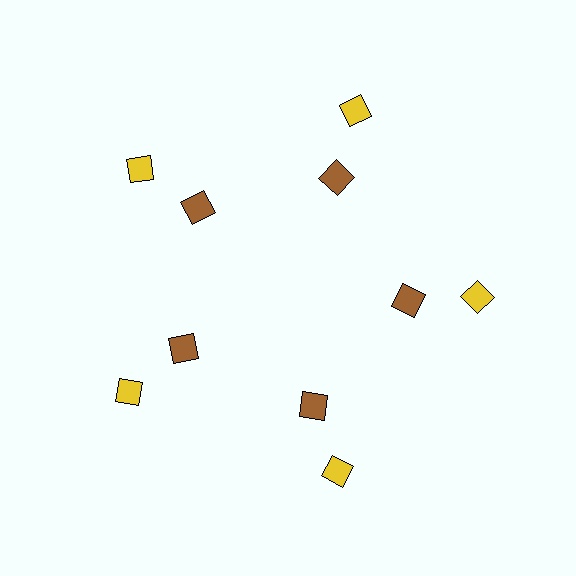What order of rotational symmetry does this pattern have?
This pattern has 5-fold rotational symmetry.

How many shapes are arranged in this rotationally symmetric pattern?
There are 10 shapes, arranged in 5 groups of 2.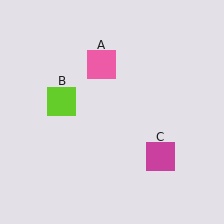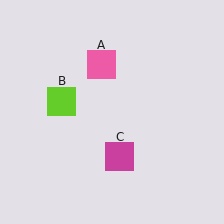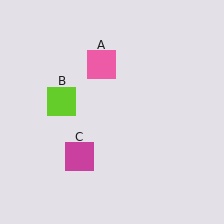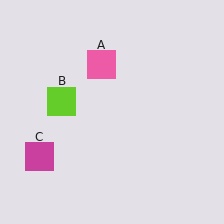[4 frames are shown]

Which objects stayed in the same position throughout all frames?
Pink square (object A) and lime square (object B) remained stationary.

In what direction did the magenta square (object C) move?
The magenta square (object C) moved left.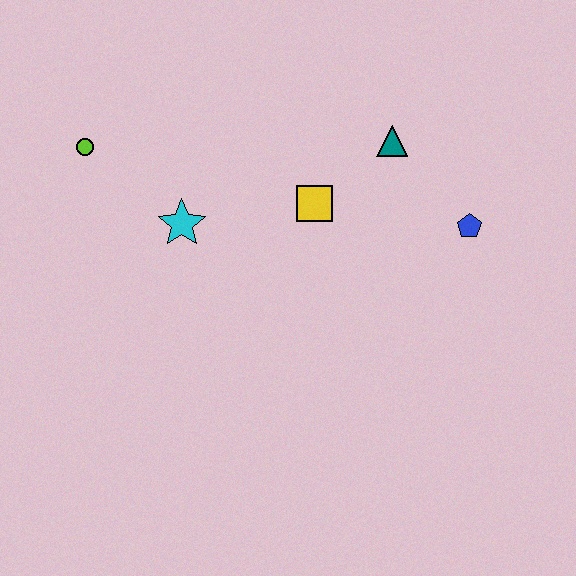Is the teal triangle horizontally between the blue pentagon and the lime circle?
Yes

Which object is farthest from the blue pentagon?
The lime circle is farthest from the blue pentagon.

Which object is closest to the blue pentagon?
The teal triangle is closest to the blue pentagon.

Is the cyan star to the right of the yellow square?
No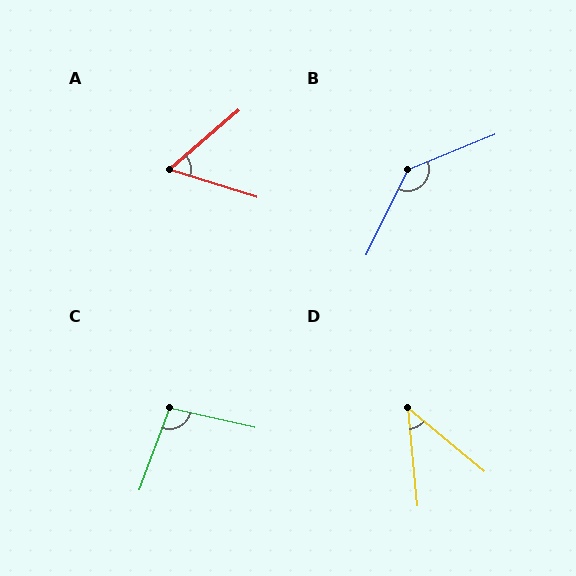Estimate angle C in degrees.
Approximately 98 degrees.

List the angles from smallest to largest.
D (44°), A (58°), C (98°), B (138°).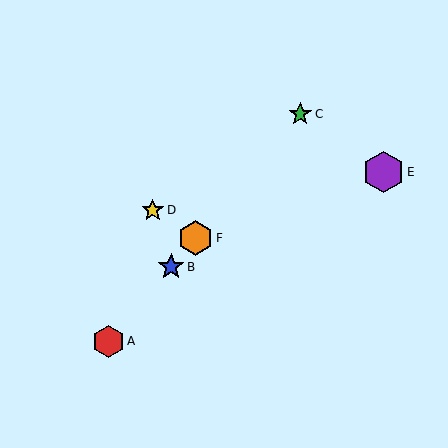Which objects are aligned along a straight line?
Objects A, B, C, F are aligned along a straight line.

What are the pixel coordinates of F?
Object F is at (196, 238).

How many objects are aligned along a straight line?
4 objects (A, B, C, F) are aligned along a straight line.